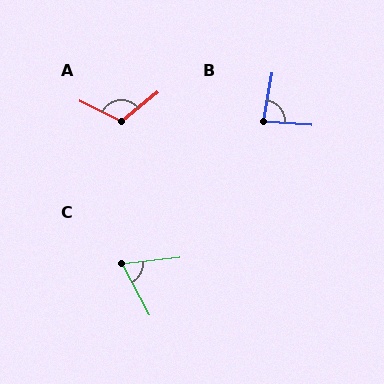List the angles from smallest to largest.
C (69°), B (84°), A (115°).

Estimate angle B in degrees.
Approximately 84 degrees.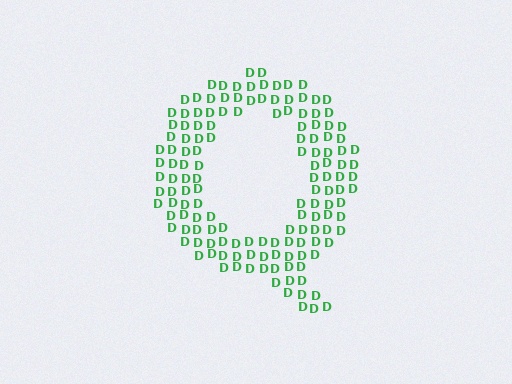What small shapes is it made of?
It is made of small letter D's.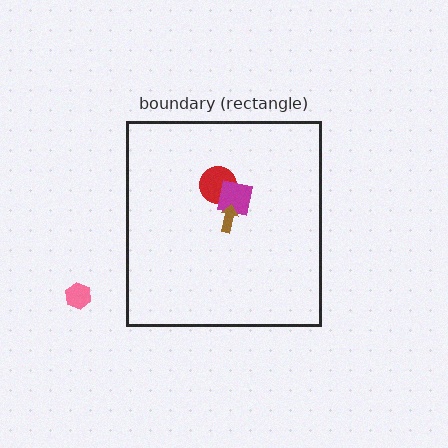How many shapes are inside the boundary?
3 inside, 1 outside.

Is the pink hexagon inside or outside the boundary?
Outside.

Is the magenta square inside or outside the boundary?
Inside.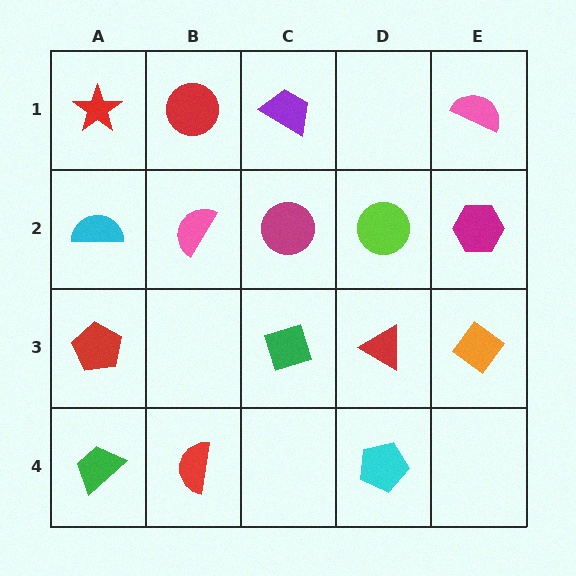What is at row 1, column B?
A red circle.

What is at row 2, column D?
A lime circle.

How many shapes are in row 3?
4 shapes.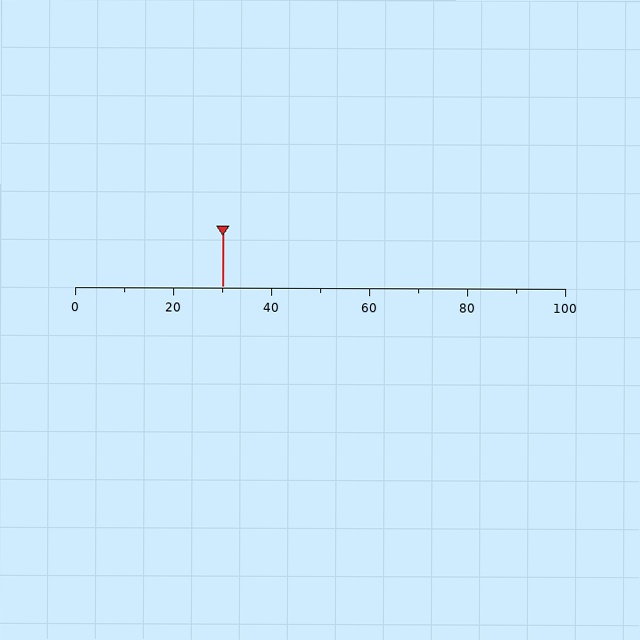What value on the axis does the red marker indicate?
The marker indicates approximately 30.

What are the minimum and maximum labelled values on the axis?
The axis runs from 0 to 100.